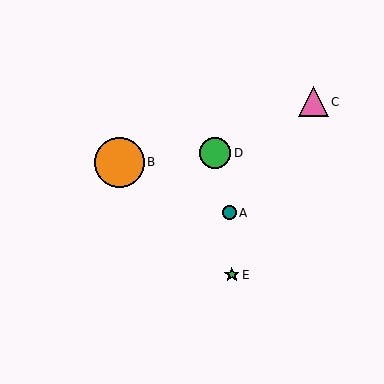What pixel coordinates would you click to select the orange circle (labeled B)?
Click at (119, 162) to select the orange circle B.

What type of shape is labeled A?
Shape A is a teal circle.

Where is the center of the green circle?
The center of the green circle is at (215, 153).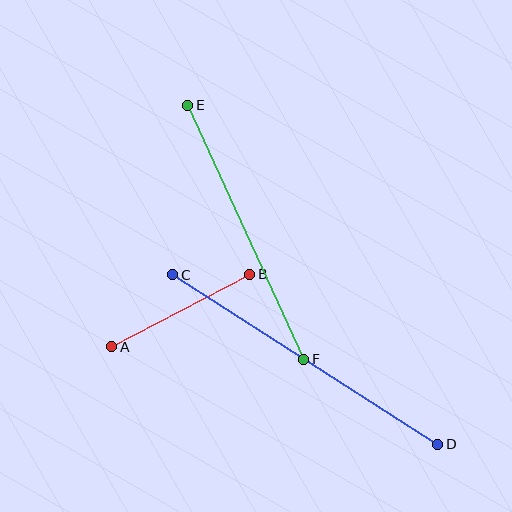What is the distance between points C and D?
The distance is approximately 315 pixels.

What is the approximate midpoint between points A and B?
The midpoint is at approximately (181, 311) pixels.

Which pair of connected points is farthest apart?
Points C and D are farthest apart.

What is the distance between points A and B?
The distance is approximately 156 pixels.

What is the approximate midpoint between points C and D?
The midpoint is at approximately (305, 360) pixels.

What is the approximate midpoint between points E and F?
The midpoint is at approximately (246, 232) pixels.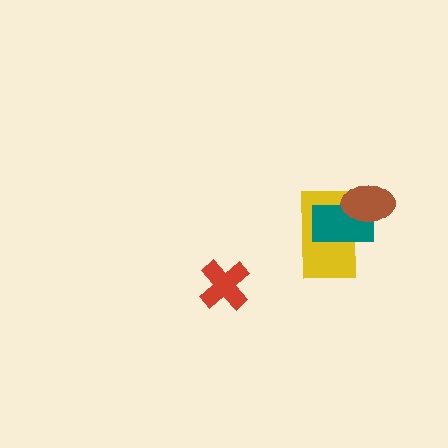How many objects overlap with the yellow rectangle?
2 objects overlap with the yellow rectangle.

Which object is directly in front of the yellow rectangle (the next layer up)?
The teal rectangle is directly in front of the yellow rectangle.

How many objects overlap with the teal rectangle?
2 objects overlap with the teal rectangle.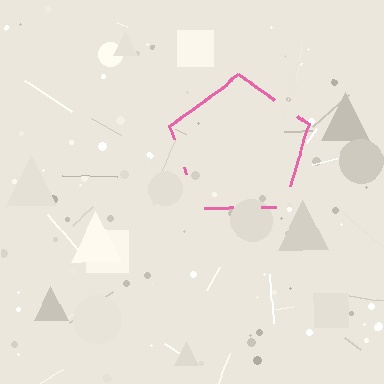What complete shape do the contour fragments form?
The contour fragments form a pentagon.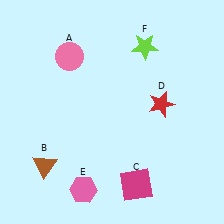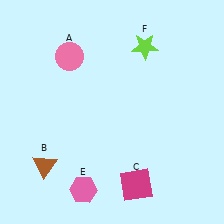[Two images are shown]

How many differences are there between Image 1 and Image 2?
There is 1 difference between the two images.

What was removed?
The red star (D) was removed in Image 2.